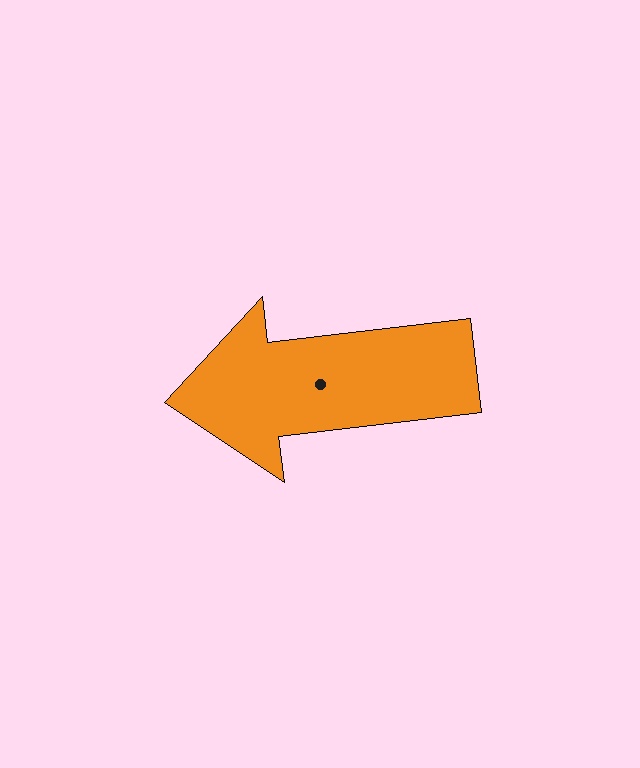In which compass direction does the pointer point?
West.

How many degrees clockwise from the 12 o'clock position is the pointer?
Approximately 263 degrees.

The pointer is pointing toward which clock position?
Roughly 9 o'clock.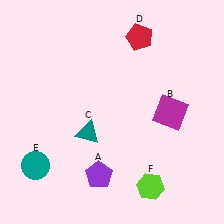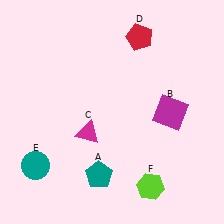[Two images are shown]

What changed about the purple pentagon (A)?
In Image 1, A is purple. In Image 2, it changed to teal.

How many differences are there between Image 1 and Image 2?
There are 2 differences between the two images.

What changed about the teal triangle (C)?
In Image 1, C is teal. In Image 2, it changed to magenta.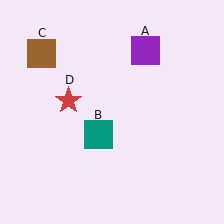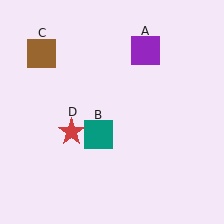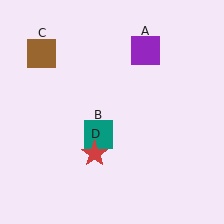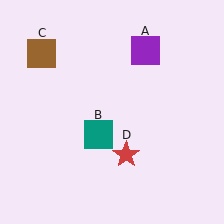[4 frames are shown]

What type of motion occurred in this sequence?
The red star (object D) rotated counterclockwise around the center of the scene.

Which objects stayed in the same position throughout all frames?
Purple square (object A) and teal square (object B) and brown square (object C) remained stationary.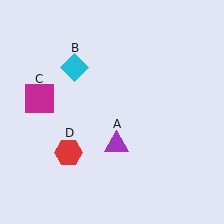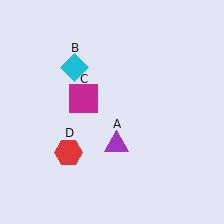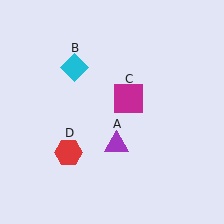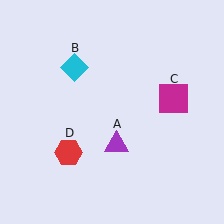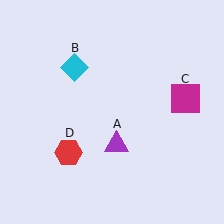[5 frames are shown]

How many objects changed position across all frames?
1 object changed position: magenta square (object C).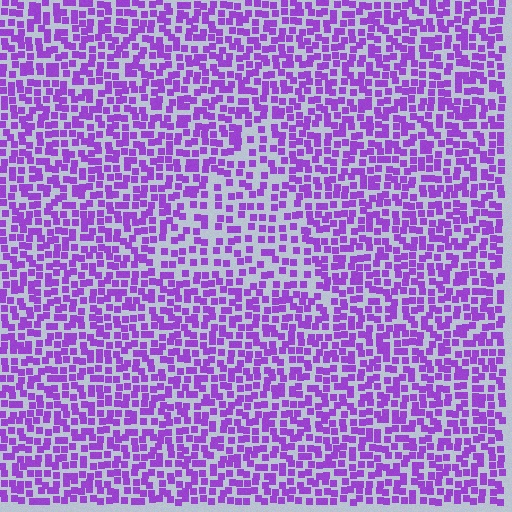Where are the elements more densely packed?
The elements are more densely packed outside the triangle boundary.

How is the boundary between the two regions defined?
The boundary is defined by a change in element density (approximately 1.6x ratio). All elements are the same color, size, and shape.